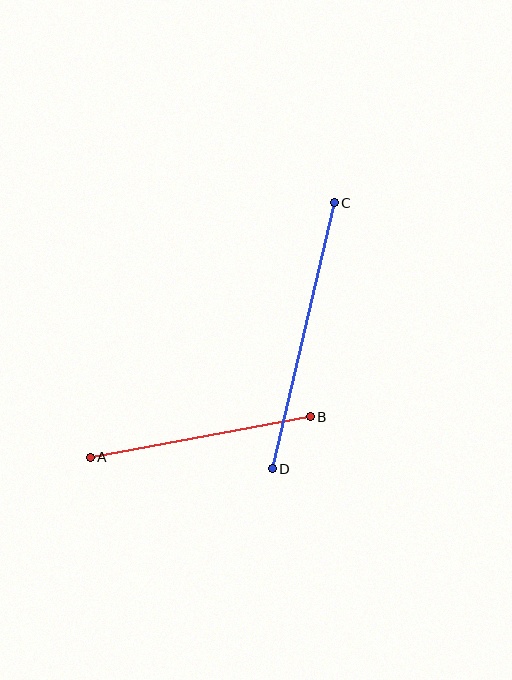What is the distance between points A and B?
The distance is approximately 224 pixels.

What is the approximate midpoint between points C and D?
The midpoint is at approximately (303, 336) pixels.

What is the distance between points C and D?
The distance is approximately 273 pixels.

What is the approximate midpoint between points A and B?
The midpoint is at approximately (200, 437) pixels.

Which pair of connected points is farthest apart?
Points C and D are farthest apart.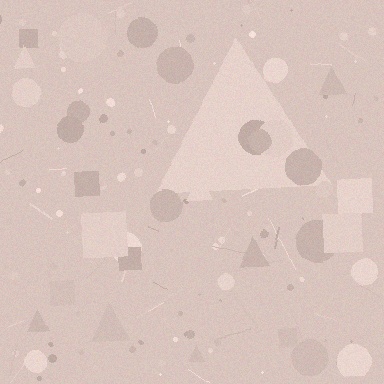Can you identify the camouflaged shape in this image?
The camouflaged shape is a triangle.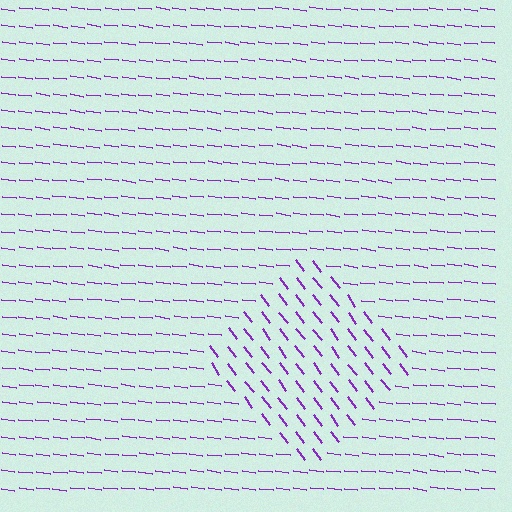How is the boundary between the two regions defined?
The boundary is defined purely by a change in line orientation (approximately 45 degrees difference). All lines are the same color and thickness.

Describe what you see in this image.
The image is filled with small purple line segments. A diamond region in the image has lines oriented differently from the surrounding lines, creating a visible texture boundary.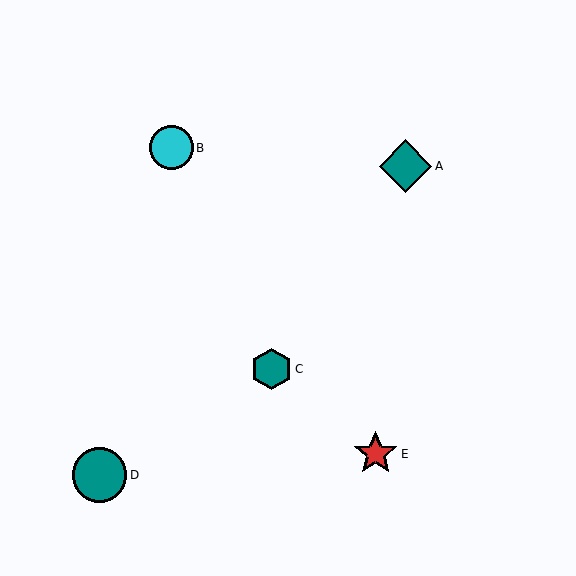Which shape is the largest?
The teal circle (labeled D) is the largest.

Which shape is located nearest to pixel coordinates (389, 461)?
The red star (labeled E) at (376, 454) is nearest to that location.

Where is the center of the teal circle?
The center of the teal circle is at (100, 475).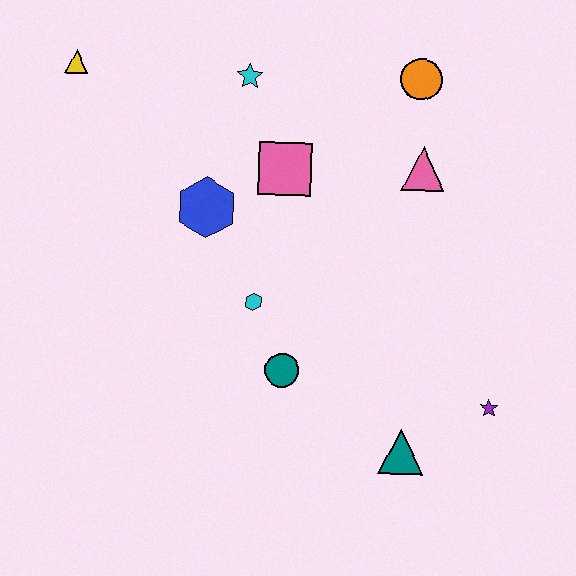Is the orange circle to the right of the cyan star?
Yes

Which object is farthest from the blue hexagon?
The purple star is farthest from the blue hexagon.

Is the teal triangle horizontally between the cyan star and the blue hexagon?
No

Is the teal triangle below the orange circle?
Yes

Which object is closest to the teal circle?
The cyan hexagon is closest to the teal circle.